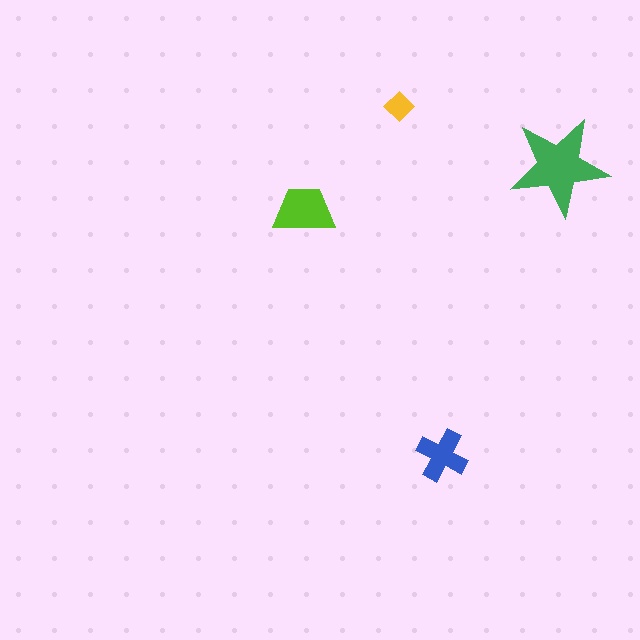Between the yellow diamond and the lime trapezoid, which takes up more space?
The lime trapezoid.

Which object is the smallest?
The yellow diamond.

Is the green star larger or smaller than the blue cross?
Larger.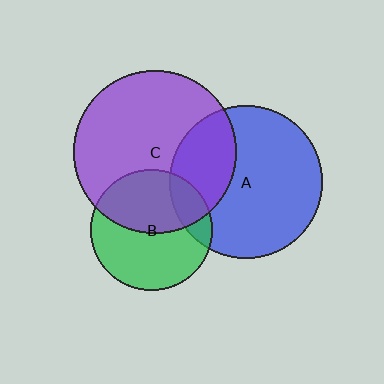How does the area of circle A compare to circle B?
Approximately 1.6 times.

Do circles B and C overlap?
Yes.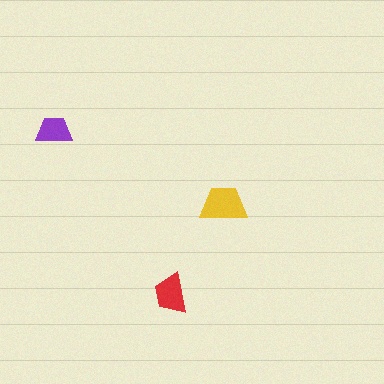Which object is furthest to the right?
The yellow trapezoid is rightmost.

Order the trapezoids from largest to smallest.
the yellow one, the red one, the purple one.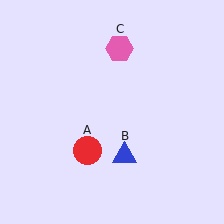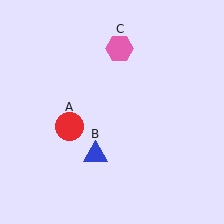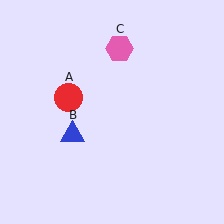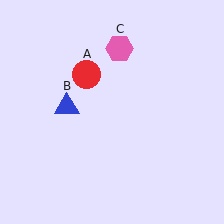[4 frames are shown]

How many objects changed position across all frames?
2 objects changed position: red circle (object A), blue triangle (object B).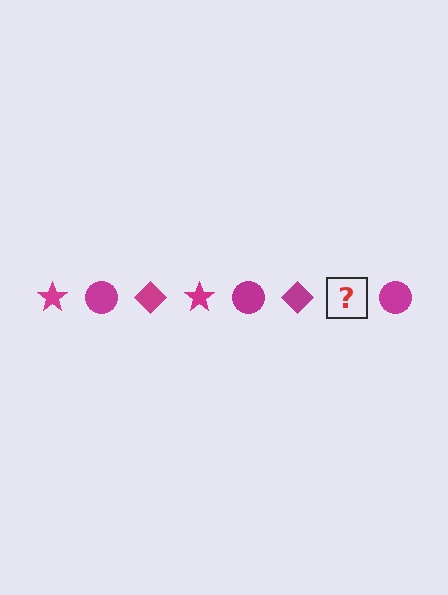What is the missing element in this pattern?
The missing element is a magenta star.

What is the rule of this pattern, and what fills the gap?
The rule is that the pattern cycles through star, circle, diamond shapes in magenta. The gap should be filled with a magenta star.